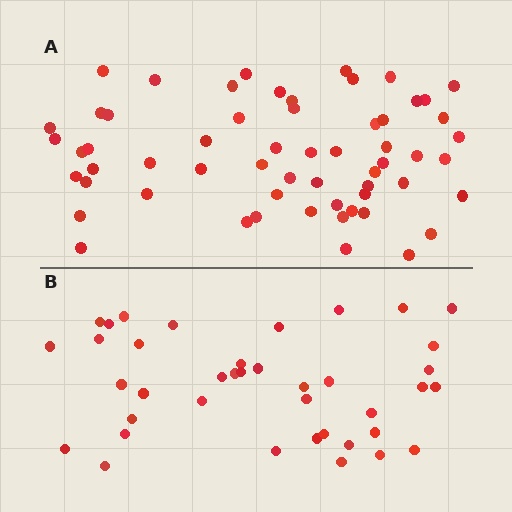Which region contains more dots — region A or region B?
Region A (the top region) has more dots.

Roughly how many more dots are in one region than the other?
Region A has approximately 20 more dots than region B.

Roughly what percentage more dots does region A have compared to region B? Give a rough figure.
About 50% more.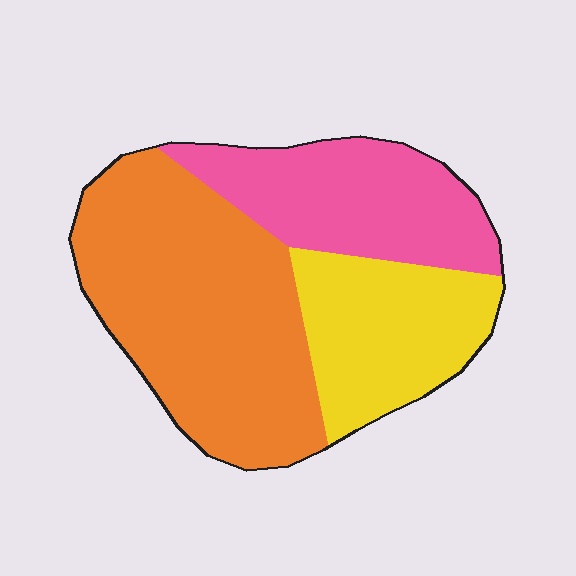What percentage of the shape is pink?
Pink takes up between a sixth and a third of the shape.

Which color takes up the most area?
Orange, at roughly 50%.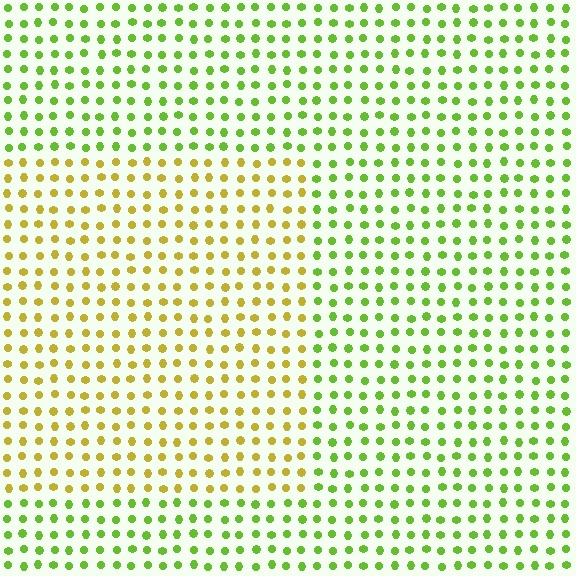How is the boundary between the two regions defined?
The boundary is defined purely by a slight shift in hue (about 44 degrees). Spacing, size, and orientation are identical on both sides.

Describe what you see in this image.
The image is filled with small lime elements in a uniform arrangement. A rectangle-shaped region is visible where the elements are tinted to a slightly different hue, forming a subtle color boundary.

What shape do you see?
I see a rectangle.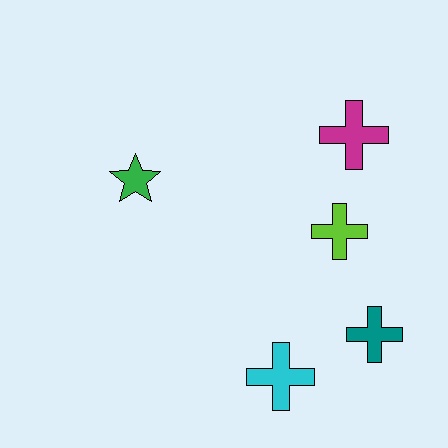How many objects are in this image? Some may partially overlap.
There are 5 objects.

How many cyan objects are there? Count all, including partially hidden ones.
There is 1 cyan object.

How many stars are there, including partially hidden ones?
There is 1 star.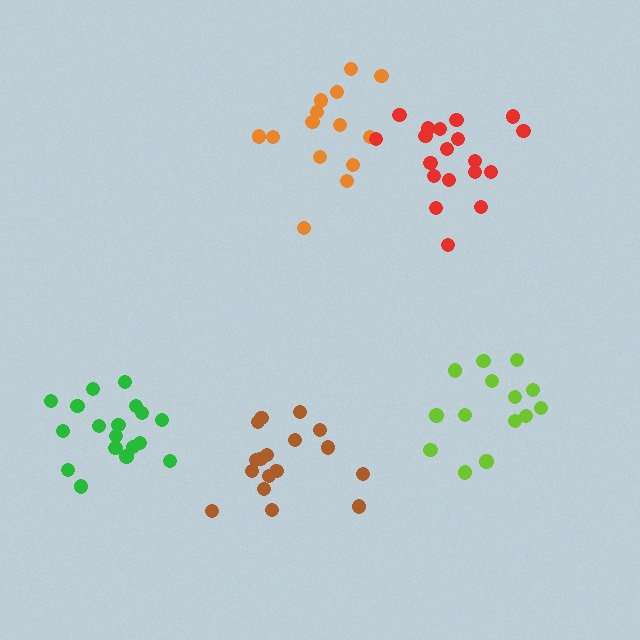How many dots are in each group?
Group 1: 17 dots, Group 2: 14 dots, Group 3: 19 dots, Group 4: 14 dots, Group 5: 18 dots (82 total).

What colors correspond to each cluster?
The clusters are colored: brown, orange, red, lime, green.